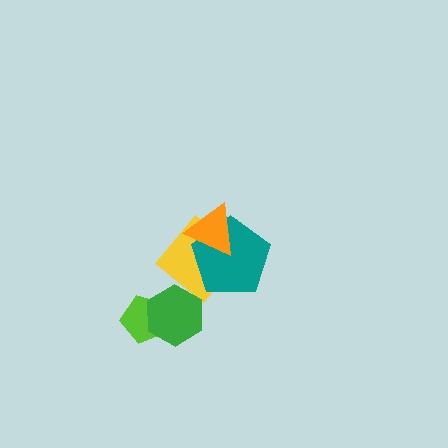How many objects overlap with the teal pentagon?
2 objects overlap with the teal pentagon.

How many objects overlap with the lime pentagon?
1 object overlaps with the lime pentagon.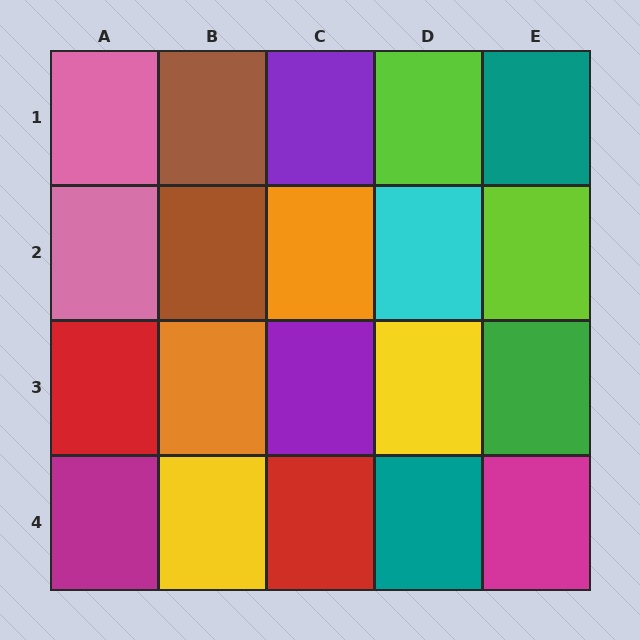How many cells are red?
2 cells are red.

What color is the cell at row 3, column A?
Red.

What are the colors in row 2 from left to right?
Pink, brown, orange, cyan, lime.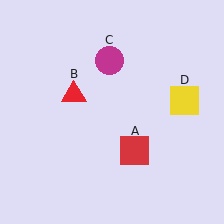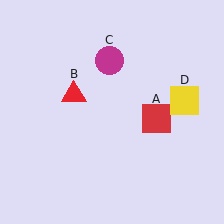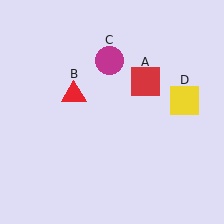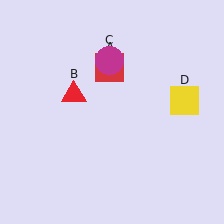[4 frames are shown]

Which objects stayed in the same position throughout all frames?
Red triangle (object B) and magenta circle (object C) and yellow square (object D) remained stationary.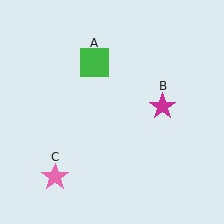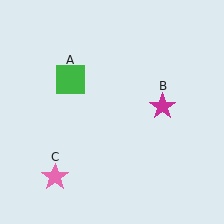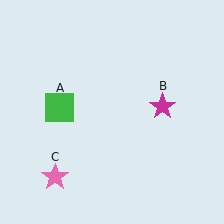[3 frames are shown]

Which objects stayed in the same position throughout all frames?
Magenta star (object B) and pink star (object C) remained stationary.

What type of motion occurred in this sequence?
The green square (object A) rotated counterclockwise around the center of the scene.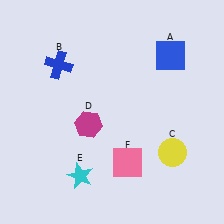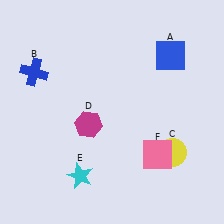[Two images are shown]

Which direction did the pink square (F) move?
The pink square (F) moved right.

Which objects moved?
The objects that moved are: the blue cross (B), the pink square (F).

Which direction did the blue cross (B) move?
The blue cross (B) moved left.